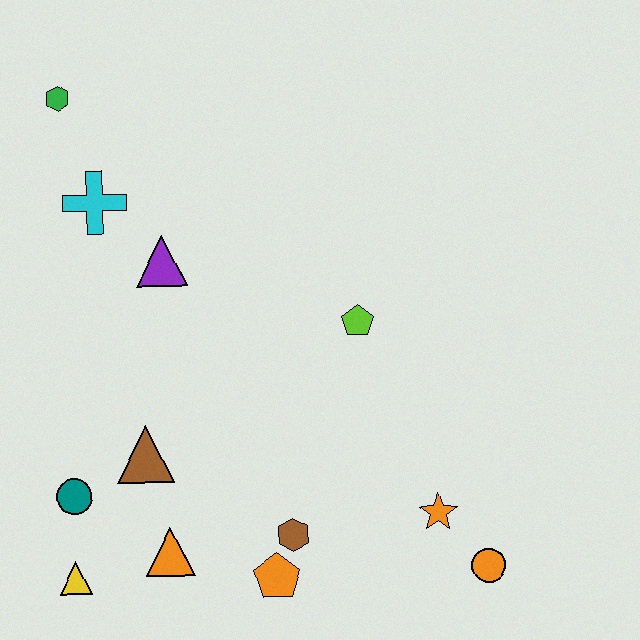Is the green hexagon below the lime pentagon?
No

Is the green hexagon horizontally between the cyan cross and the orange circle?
No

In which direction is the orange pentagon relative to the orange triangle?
The orange pentagon is to the right of the orange triangle.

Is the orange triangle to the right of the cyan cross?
Yes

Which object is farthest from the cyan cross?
The orange circle is farthest from the cyan cross.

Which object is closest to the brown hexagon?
The orange pentagon is closest to the brown hexagon.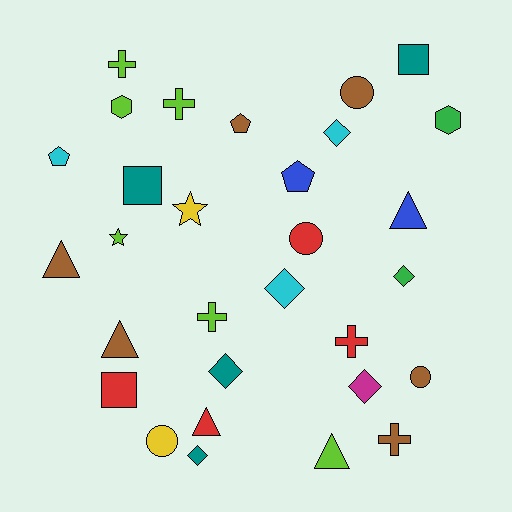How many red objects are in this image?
There are 4 red objects.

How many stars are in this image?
There are 2 stars.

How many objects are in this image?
There are 30 objects.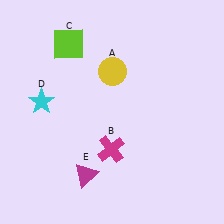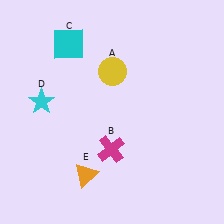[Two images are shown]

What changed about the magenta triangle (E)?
In Image 1, E is magenta. In Image 2, it changed to orange.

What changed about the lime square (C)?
In Image 1, C is lime. In Image 2, it changed to cyan.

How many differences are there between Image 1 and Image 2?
There are 2 differences between the two images.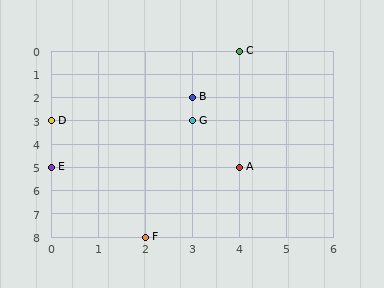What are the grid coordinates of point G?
Point G is at grid coordinates (3, 3).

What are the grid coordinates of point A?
Point A is at grid coordinates (4, 5).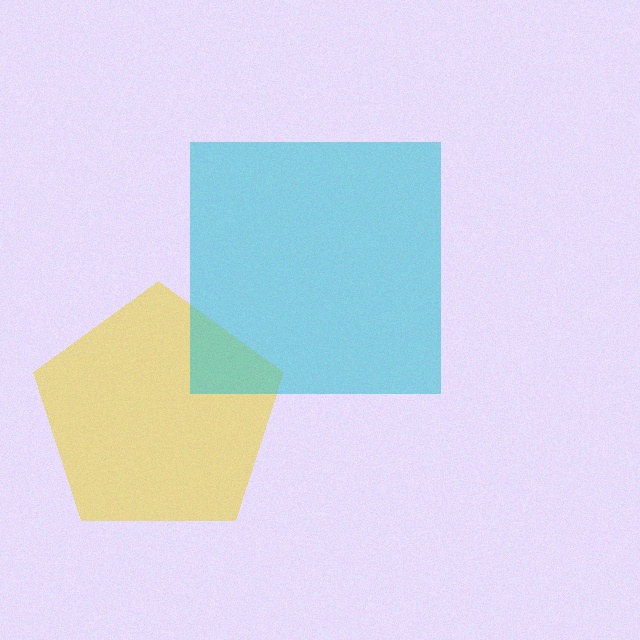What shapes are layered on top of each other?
The layered shapes are: a yellow pentagon, a cyan square.